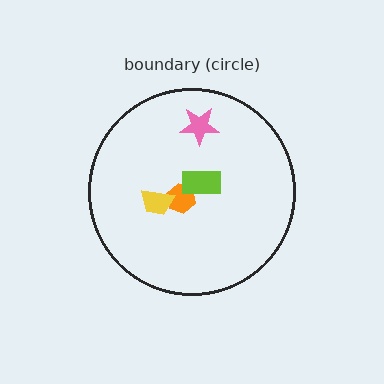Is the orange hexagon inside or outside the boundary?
Inside.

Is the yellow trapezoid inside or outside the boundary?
Inside.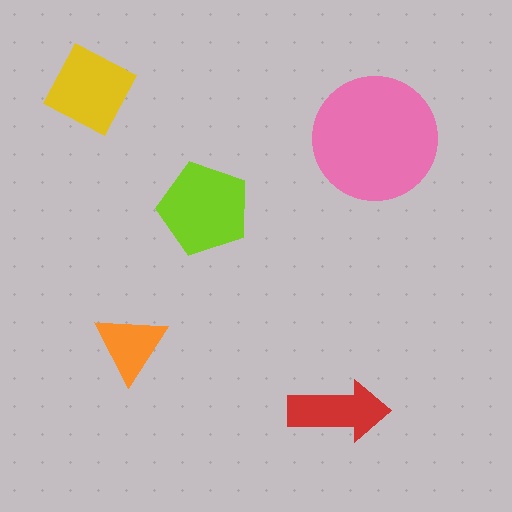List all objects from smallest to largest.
The orange triangle, the red arrow, the yellow square, the lime pentagon, the pink circle.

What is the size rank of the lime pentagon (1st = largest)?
2nd.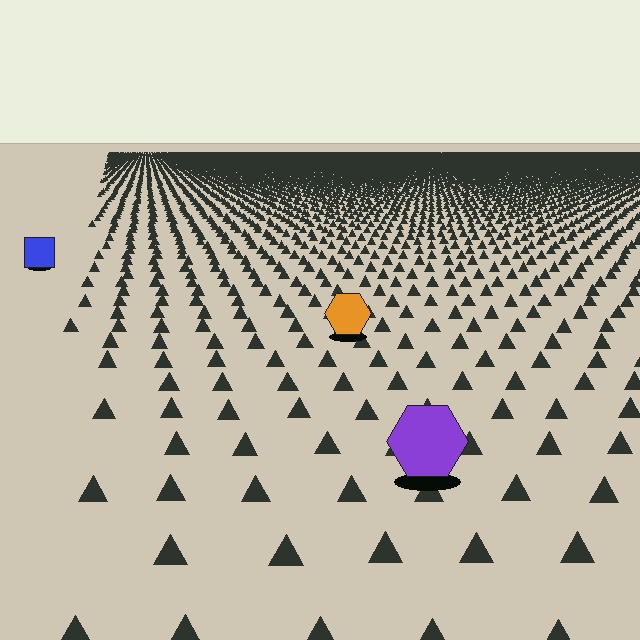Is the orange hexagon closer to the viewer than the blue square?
Yes. The orange hexagon is closer — you can tell from the texture gradient: the ground texture is coarser near it.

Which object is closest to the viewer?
The purple hexagon is closest. The texture marks near it are larger and more spread out.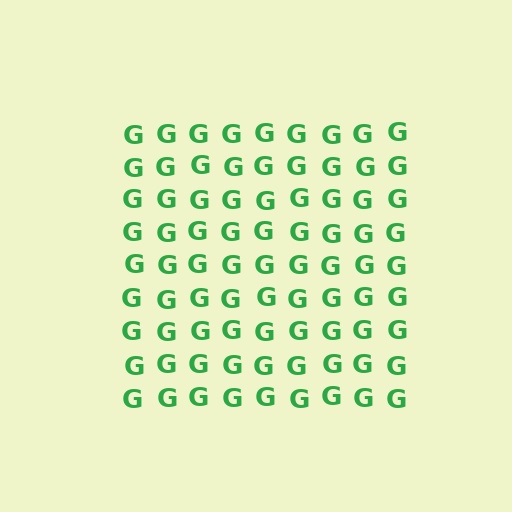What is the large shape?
The large shape is a square.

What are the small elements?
The small elements are letter G's.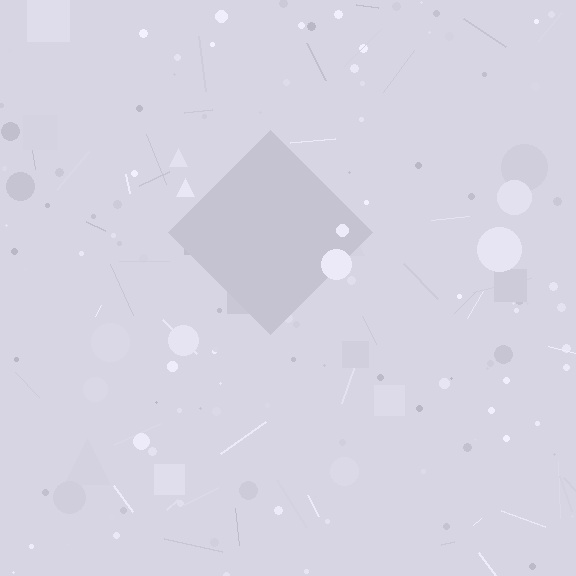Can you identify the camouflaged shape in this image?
The camouflaged shape is a diamond.